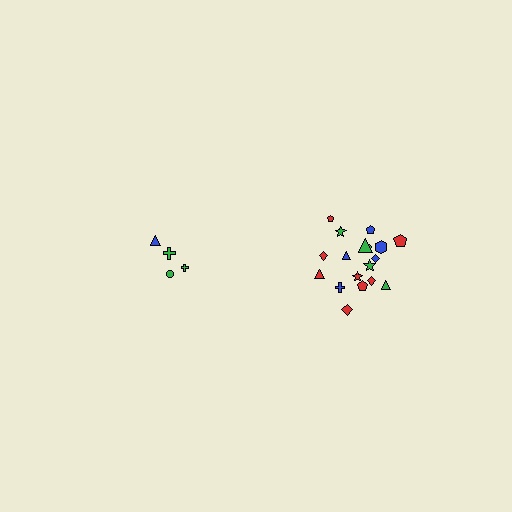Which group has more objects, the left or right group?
The right group.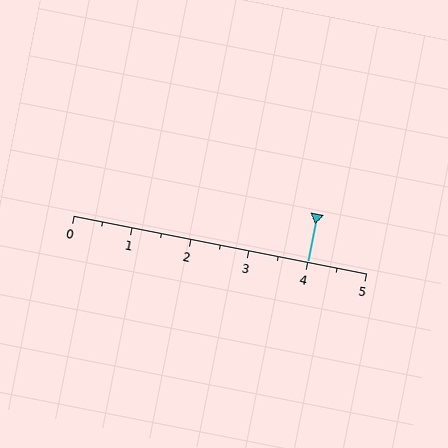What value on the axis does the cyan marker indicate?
The marker indicates approximately 4.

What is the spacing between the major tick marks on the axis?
The major ticks are spaced 1 apart.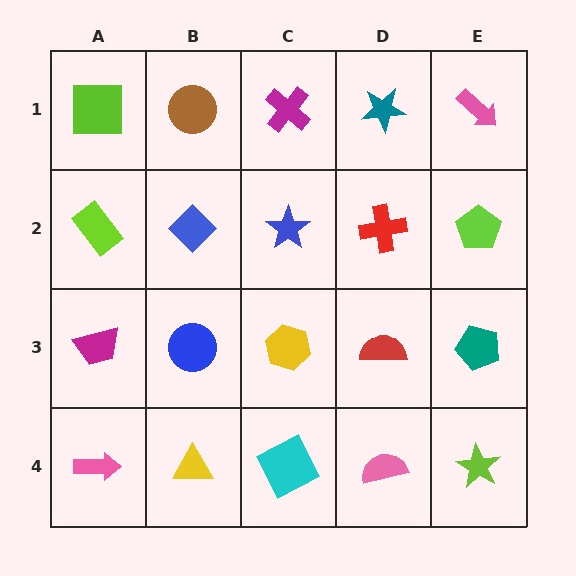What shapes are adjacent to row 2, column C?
A magenta cross (row 1, column C), a yellow hexagon (row 3, column C), a blue diamond (row 2, column B), a red cross (row 2, column D).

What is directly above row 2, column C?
A magenta cross.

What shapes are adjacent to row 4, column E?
A teal pentagon (row 3, column E), a pink semicircle (row 4, column D).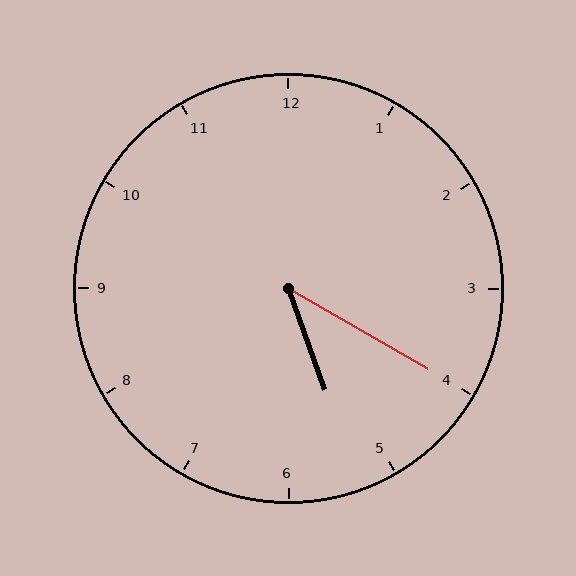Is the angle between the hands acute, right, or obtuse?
It is acute.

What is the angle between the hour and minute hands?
Approximately 40 degrees.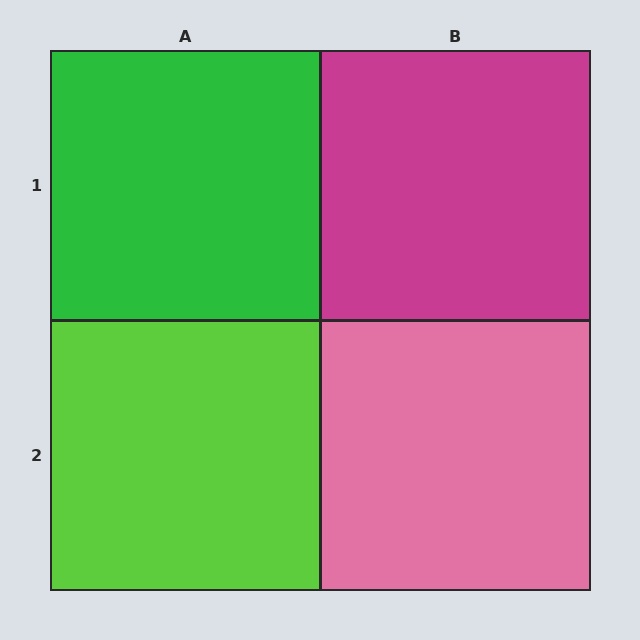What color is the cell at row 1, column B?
Magenta.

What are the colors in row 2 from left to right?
Lime, pink.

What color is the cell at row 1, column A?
Green.